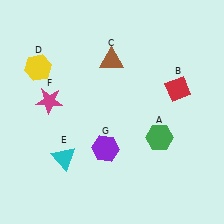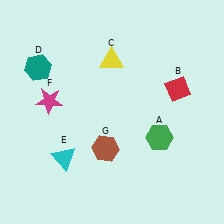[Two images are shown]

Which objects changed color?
C changed from brown to yellow. D changed from yellow to teal. G changed from purple to brown.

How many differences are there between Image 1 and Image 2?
There are 3 differences between the two images.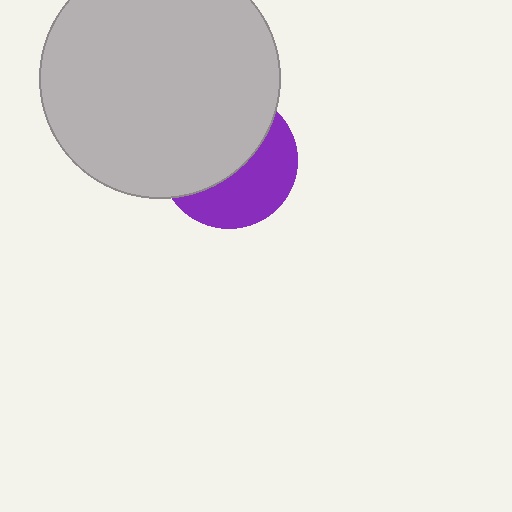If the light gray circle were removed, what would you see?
You would see the complete purple circle.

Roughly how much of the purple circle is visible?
A small part of it is visible (roughly 44%).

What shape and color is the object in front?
The object in front is a light gray circle.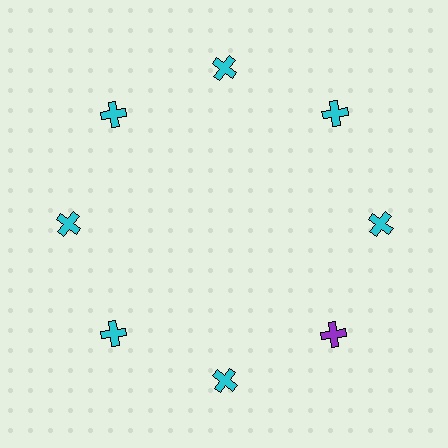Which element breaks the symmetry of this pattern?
The purple cross at roughly the 4 o'clock position breaks the symmetry. All other shapes are cyan crosses.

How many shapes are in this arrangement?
There are 8 shapes arranged in a ring pattern.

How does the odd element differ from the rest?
It has a different color: purple instead of cyan.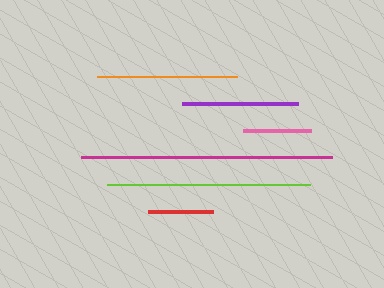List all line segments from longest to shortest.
From longest to shortest: magenta, lime, orange, purple, pink, red.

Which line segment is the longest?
The magenta line is the longest at approximately 250 pixels.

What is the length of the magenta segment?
The magenta segment is approximately 250 pixels long.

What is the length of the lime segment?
The lime segment is approximately 203 pixels long.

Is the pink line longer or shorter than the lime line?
The lime line is longer than the pink line.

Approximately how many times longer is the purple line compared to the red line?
The purple line is approximately 1.8 times the length of the red line.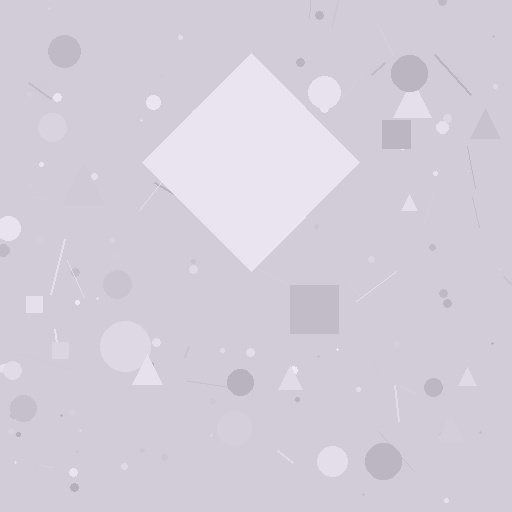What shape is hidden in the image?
A diamond is hidden in the image.